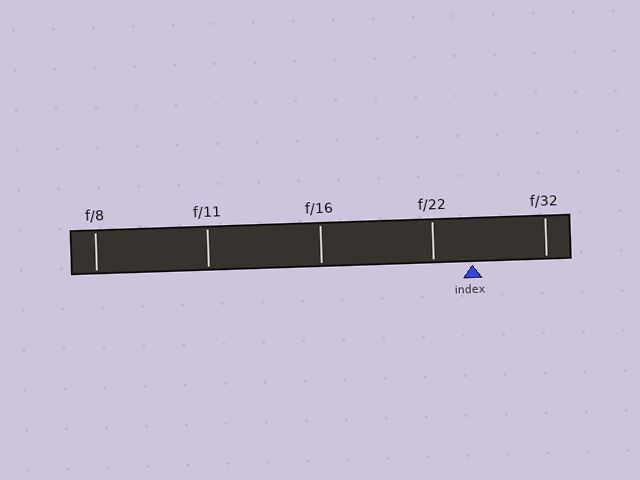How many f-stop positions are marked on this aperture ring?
There are 5 f-stop positions marked.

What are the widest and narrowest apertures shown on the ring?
The widest aperture shown is f/8 and the narrowest is f/32.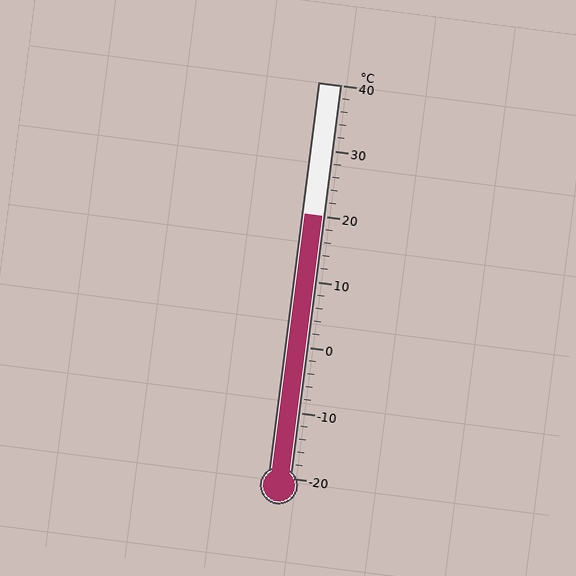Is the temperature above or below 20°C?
The temperature is at 20°C.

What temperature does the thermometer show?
The thermometer shows approximately 20°C.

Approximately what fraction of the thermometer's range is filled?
The thermometer is filled to approximately 65% of its range.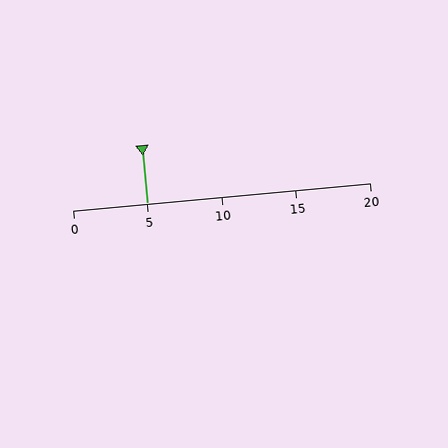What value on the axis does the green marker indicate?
The marker indicates approximately 5.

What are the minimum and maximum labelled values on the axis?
The axis runs from 0 to 20.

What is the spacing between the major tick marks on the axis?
The major ticks are spaced 5 apart.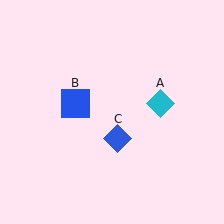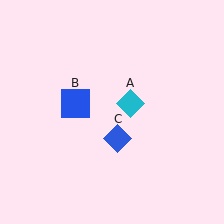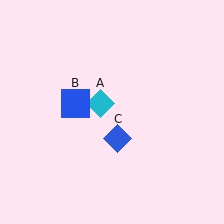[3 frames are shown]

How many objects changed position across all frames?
1 object changed position: cyan diamond (object A).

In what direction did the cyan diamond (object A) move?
The cyan diamond (object A) moved left.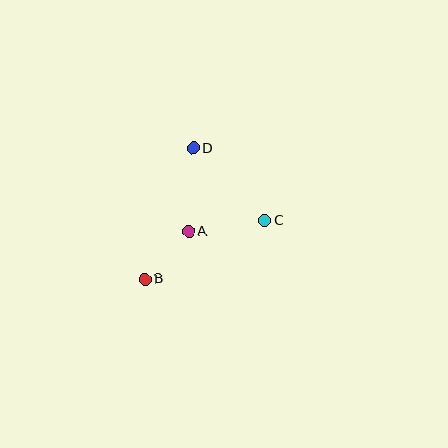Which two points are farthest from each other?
Points B and D are farthest from each other.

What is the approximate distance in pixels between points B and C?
The distance between B and C is approximately 133 pixels.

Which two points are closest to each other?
Points A and B are closest to each other.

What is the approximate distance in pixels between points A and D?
The distance between A and D is approximately 83 pixels.